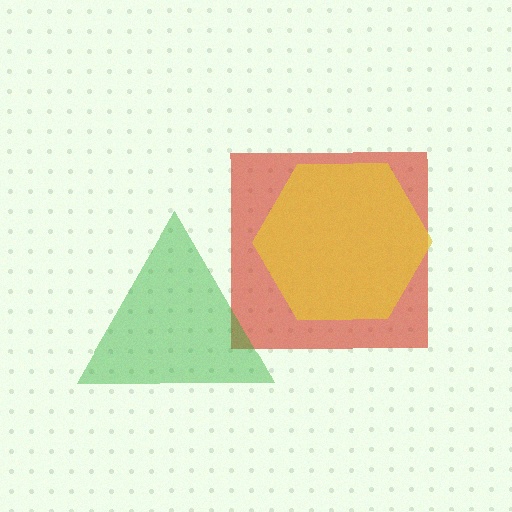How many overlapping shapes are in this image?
There are 3 overlapping shapes in the image.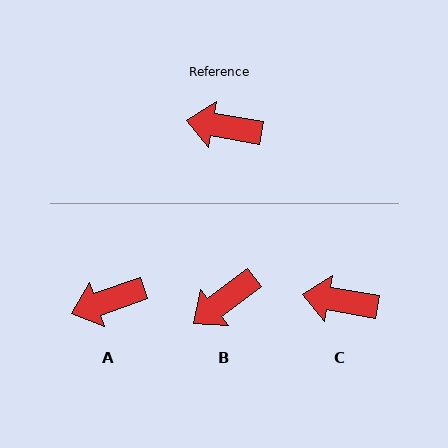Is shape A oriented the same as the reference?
No, it is off by about 29 degrees.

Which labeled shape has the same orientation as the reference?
C.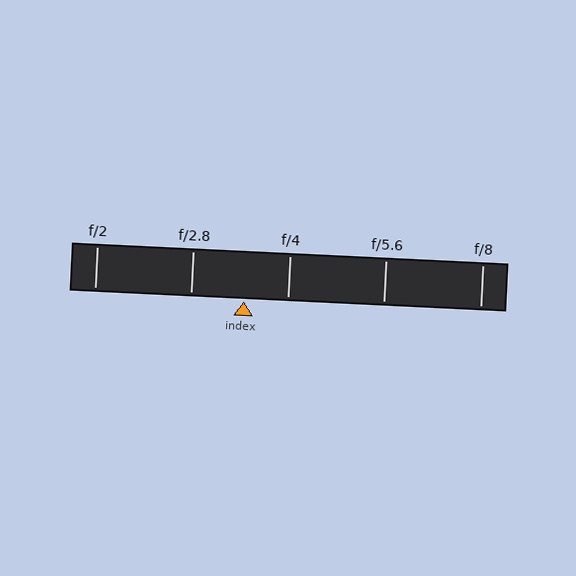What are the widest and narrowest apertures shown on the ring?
The widest aperture shown is f/2 and the narrowest is f/8.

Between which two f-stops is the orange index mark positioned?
The index mark is between f/2.8 and f/4.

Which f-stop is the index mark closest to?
The index mark is closest to f/4.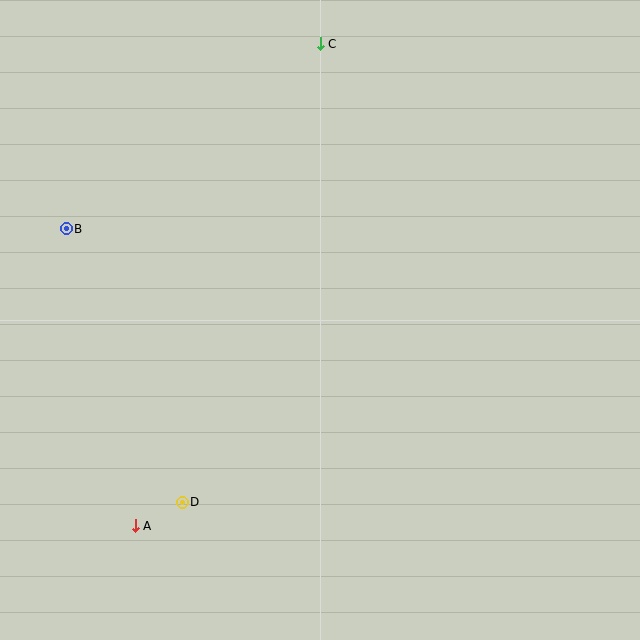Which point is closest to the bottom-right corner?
Point D is closest to the bottom-right corner.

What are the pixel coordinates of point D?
Point D is at (182, 502).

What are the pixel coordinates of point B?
Point B is at (66, 229).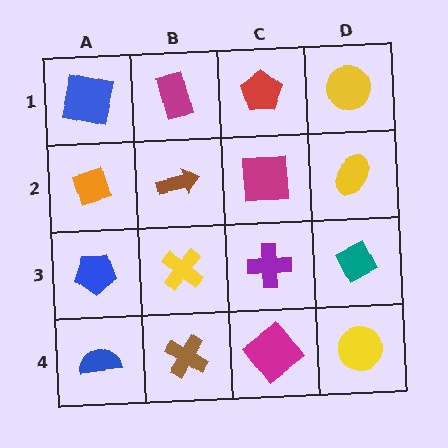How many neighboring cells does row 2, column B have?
4.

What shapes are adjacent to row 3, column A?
An orange diamond (row 2, column A), a blue semicircle (row 4, column A), a yellow cross (row 3, column B).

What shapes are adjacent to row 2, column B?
A magenta rectangle (row 1, column B), a yellow cross (row 3, column B), an orange diamond (row 2, column A), a magenta square (row 2, column C).